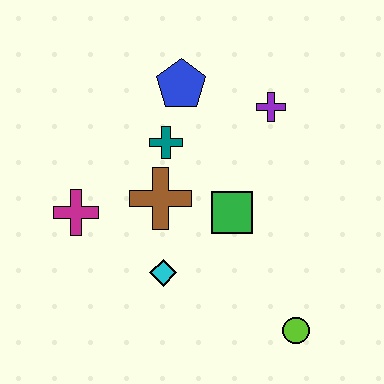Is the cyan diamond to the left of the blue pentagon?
Yes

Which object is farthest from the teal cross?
The lime circle is farthest from the teal cross.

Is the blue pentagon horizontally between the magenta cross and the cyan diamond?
No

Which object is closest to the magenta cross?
The brown cross is closest to the magenta cross.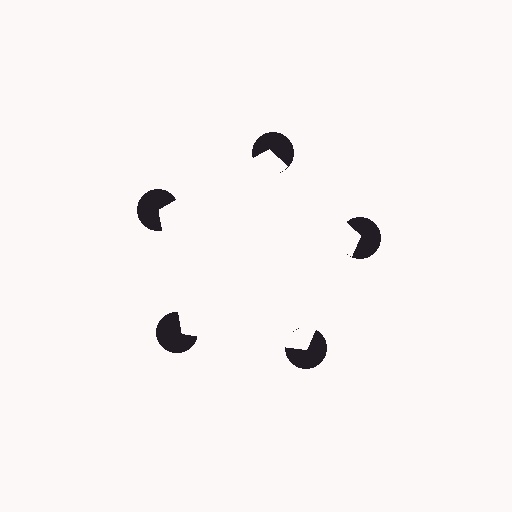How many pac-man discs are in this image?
There are 5 — one at each vertex of the illusory pentagon.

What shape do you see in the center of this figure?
An illusory pentagon — its edges are inferred from the aligned wedge cuts in the pac-man discs, not physically drawn.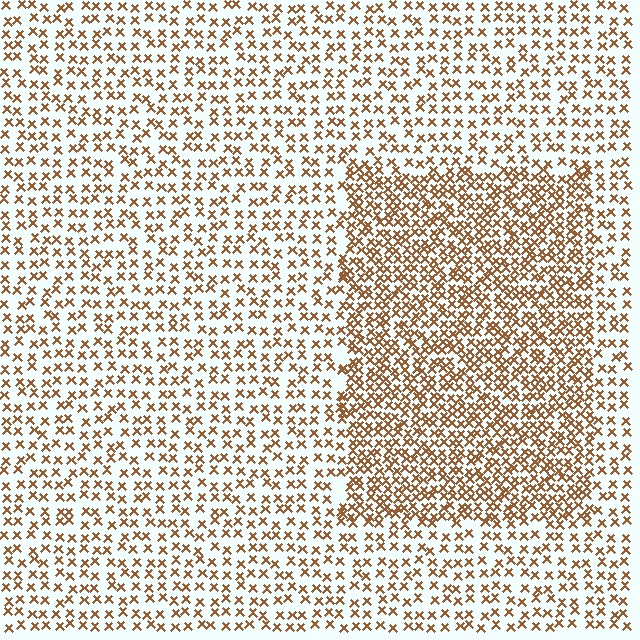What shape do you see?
I see a rectangle.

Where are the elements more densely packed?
The elements are more densely packed inside the rectangle boundary.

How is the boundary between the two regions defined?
The boundary is defined by a change in element density (approximately 2.0x ratio). All elements are the same color, size, and shape.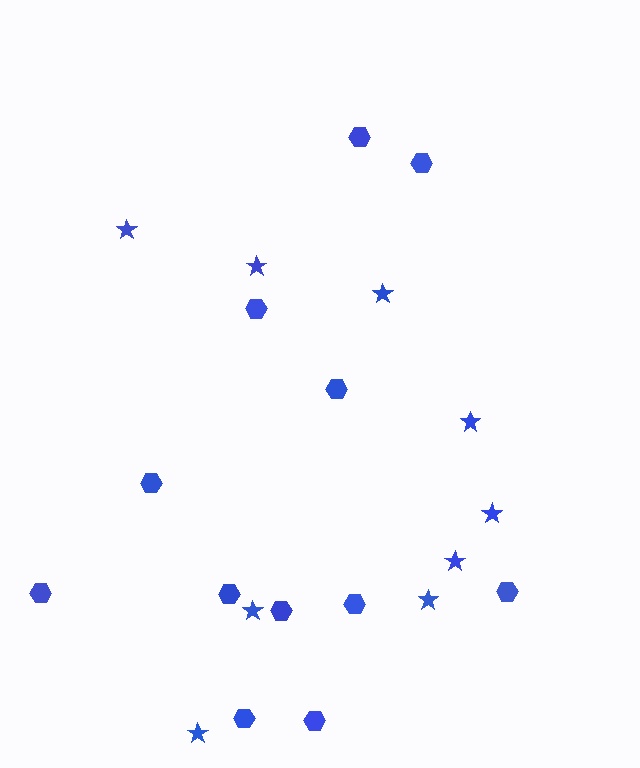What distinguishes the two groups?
There are 2 groups: one group of hexagons (12) and one group of stars (9).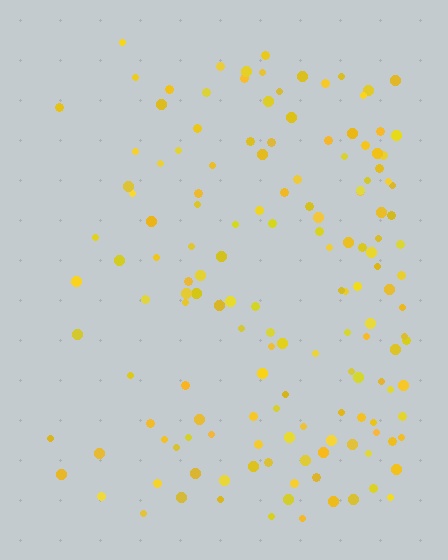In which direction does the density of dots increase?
From left to right, with the right side densest.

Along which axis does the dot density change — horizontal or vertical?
Horizontal.